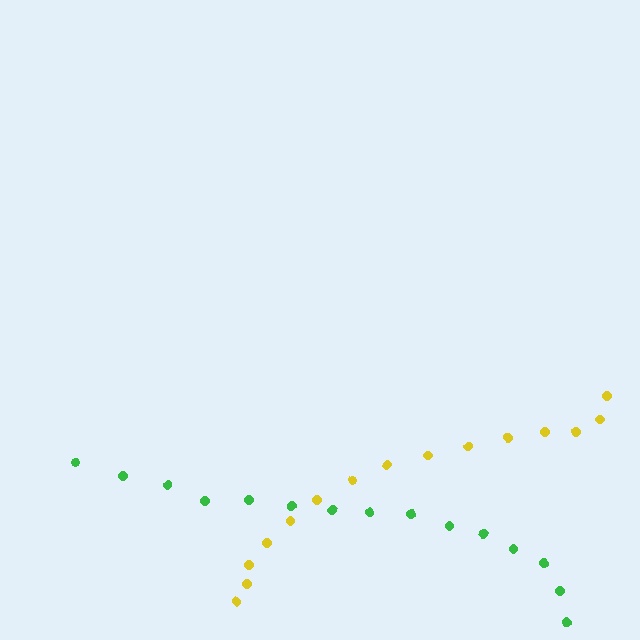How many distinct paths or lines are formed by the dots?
There are 2 distinct paths.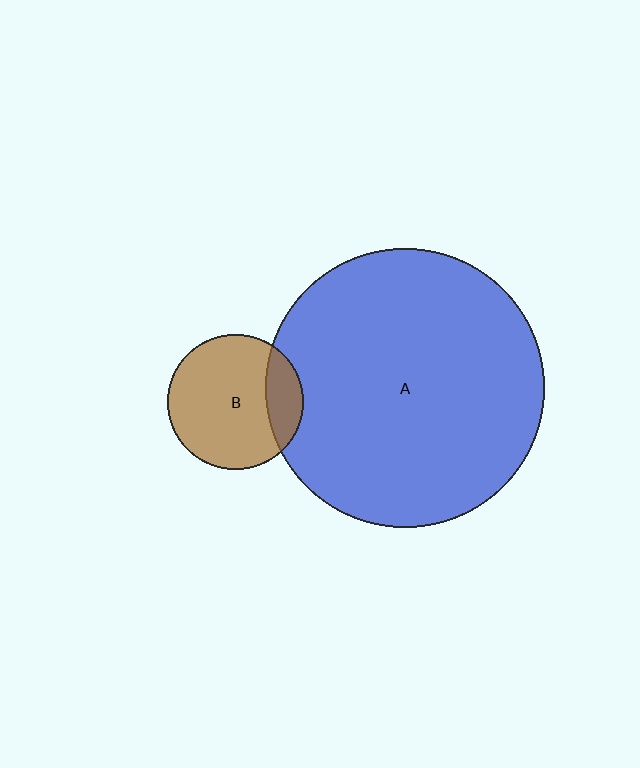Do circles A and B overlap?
Yes.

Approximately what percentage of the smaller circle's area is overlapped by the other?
Approximately 20%.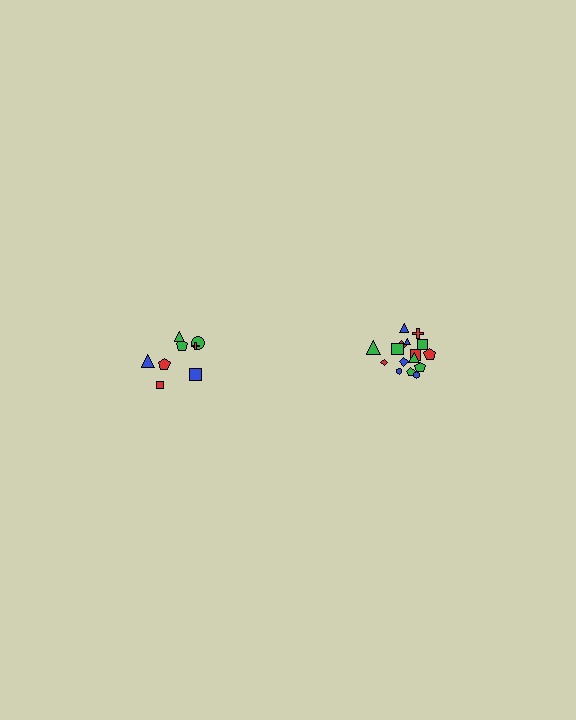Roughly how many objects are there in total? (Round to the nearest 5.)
Roughly 25 objects in total.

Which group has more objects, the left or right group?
The right group.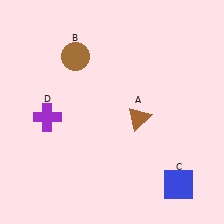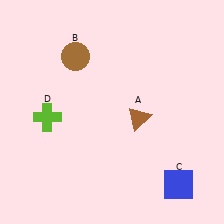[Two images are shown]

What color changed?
The cross (D) changed from purple in Image 1 to lime in Image 2.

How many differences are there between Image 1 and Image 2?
There is 1 difference between the two images.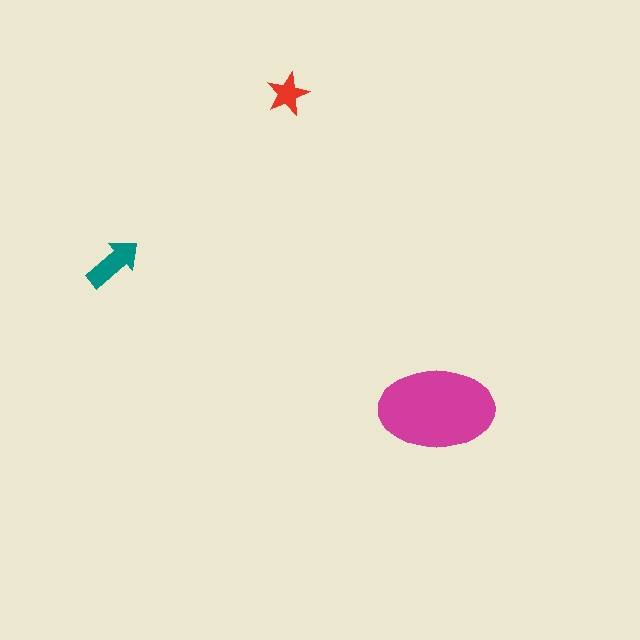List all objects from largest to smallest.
The magenta ellipse, the teal arrow, the red star.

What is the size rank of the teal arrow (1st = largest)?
2nd.